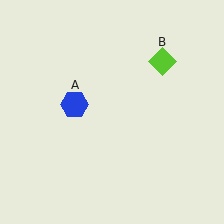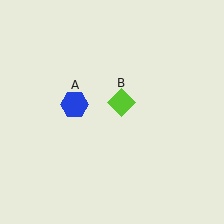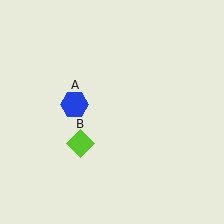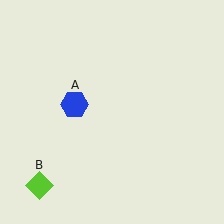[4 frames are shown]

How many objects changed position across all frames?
1 object changed position: lime diamond (object B).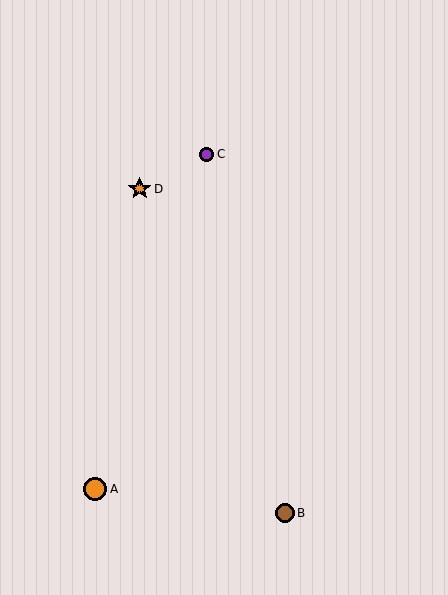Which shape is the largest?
The orange circle (labeled A) is the largest.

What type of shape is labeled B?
Shape B is a brown circle.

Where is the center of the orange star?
The center of the orange star is at (140, 189).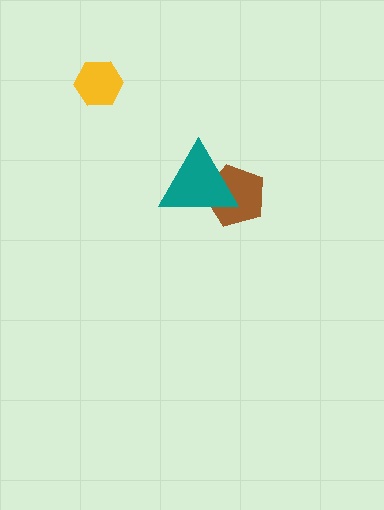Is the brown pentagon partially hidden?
Yes, it is partially covered by another shape.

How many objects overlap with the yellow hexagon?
0 objects overlap with the yellow hexagon.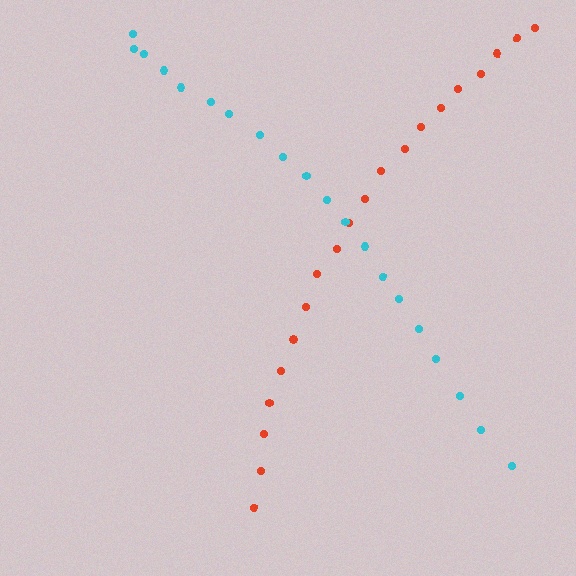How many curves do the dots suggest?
There are 2 distinct paths.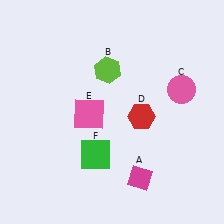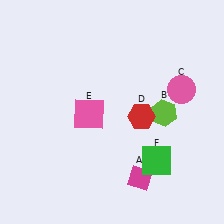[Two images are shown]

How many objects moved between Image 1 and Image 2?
2 objects moved between the two images.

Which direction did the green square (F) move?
The green square (F) moved right.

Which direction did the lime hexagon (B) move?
The lime hexagon (B) moved right.